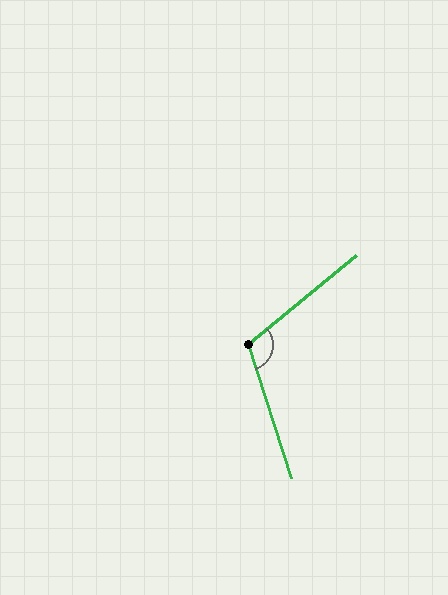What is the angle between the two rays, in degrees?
Approximately 112 degrees.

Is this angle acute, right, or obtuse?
It is obtuse.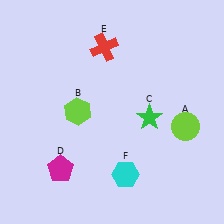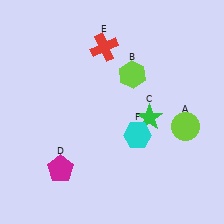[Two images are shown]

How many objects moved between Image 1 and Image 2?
2 objects moved between the two images.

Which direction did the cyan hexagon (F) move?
The cyan hexagon (F) moved up.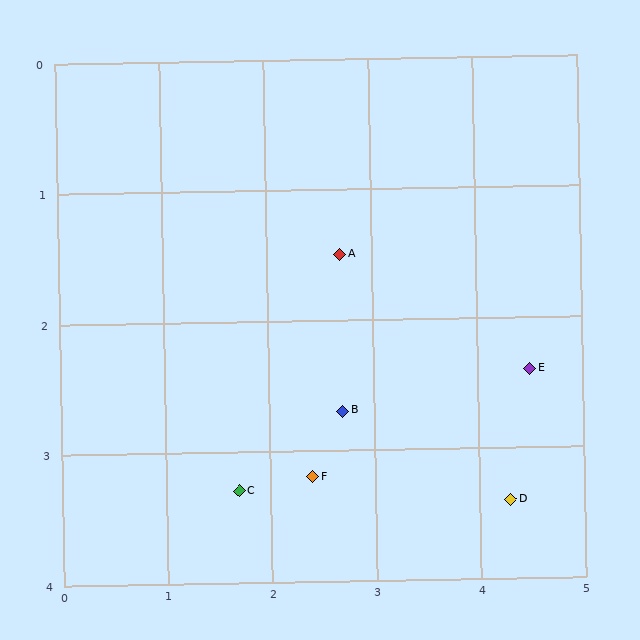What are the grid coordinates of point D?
Point D is at approximately (4.3, 3.4).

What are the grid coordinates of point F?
Point F is at approximately (2.4, 3.2).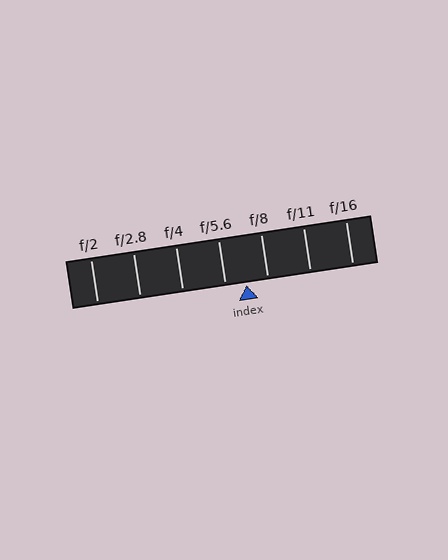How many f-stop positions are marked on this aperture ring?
There are 7 f-stop positions marked.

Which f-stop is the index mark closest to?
The index mark is closest to f/8.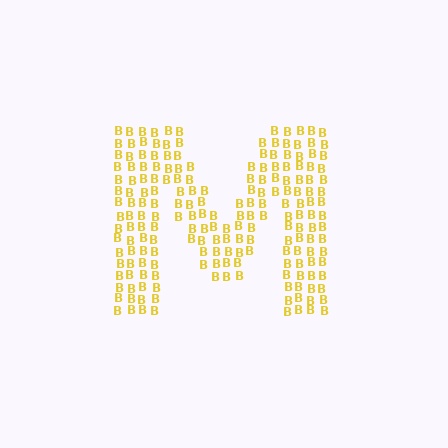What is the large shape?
The large shape is the letter M.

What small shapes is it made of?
It is made of small letter B's.